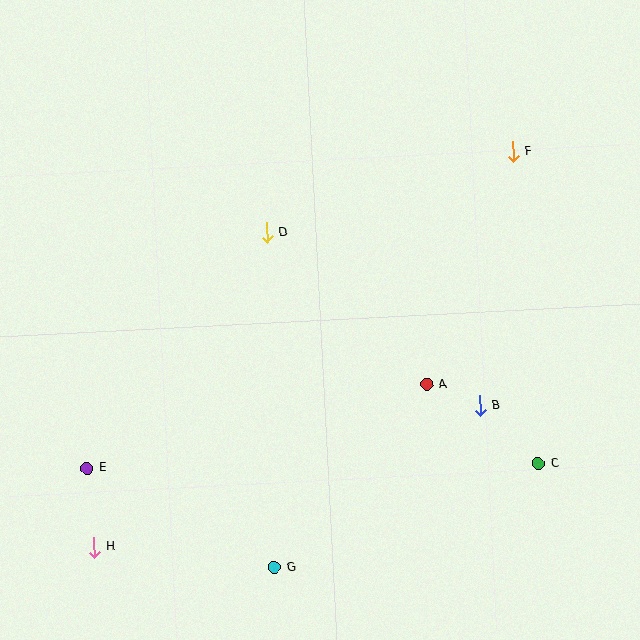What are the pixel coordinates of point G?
Point G is at (274, 567).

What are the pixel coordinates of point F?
Point F is at (513, 151).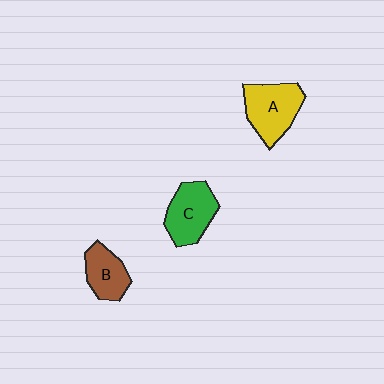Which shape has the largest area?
Shape A (yellow).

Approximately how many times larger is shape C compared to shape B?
Approximately 1.3 times.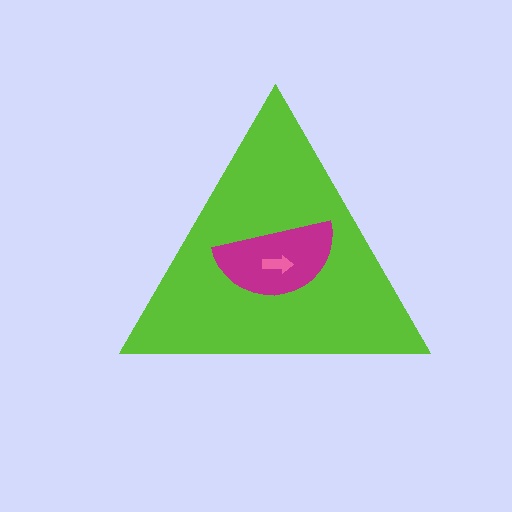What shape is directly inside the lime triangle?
The magenta semicircle.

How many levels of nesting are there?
3.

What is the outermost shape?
The lime triangle.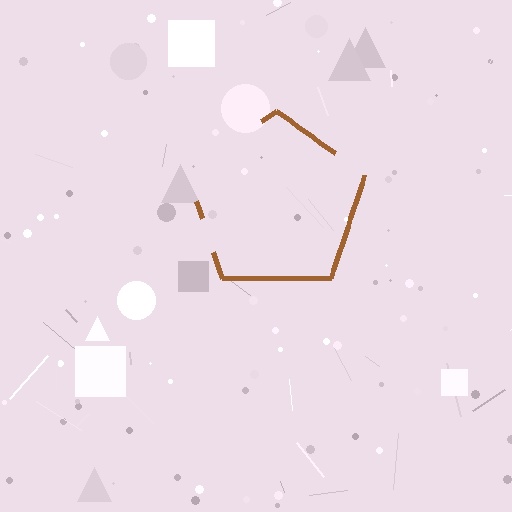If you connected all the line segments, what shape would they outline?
They would outline a pentagon.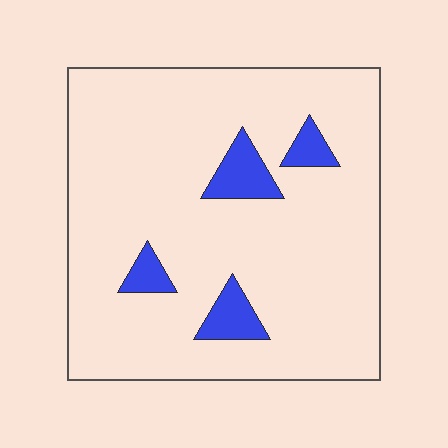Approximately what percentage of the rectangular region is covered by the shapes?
Approximately 10%.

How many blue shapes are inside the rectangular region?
4.